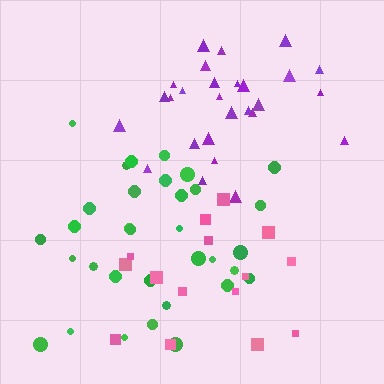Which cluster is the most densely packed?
Purple.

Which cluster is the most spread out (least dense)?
Pink.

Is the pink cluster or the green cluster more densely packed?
Green.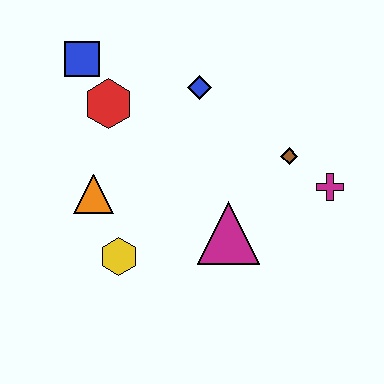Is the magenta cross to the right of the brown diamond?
Yes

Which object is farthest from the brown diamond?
The blue square is farthest from the brown diamond.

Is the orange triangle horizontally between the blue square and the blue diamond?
Yes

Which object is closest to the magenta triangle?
The brown diamond is closest to the magenta triangle.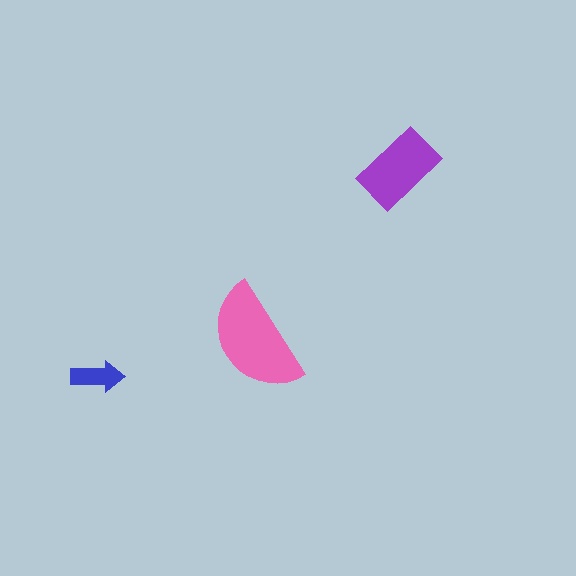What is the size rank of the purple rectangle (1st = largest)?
2nd.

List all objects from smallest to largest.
The blue arrow, the purple rectangle, the pink semicircle.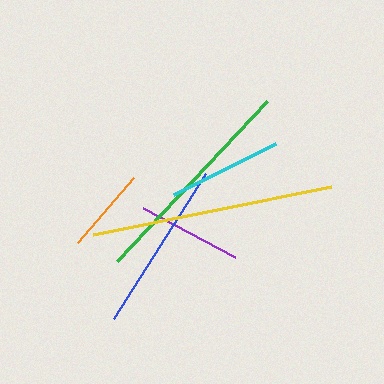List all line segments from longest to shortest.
From longest to shortest: yellow, green, blue, cyan, purple, orange.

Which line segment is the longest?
The yellow line is the longest at approximately 242 pixels.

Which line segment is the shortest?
The orange line is the shortest at approximately 86 pixels.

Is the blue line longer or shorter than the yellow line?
The yellow line is longer than the blue line.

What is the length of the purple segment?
The purple segment is approximately 104 pixels long.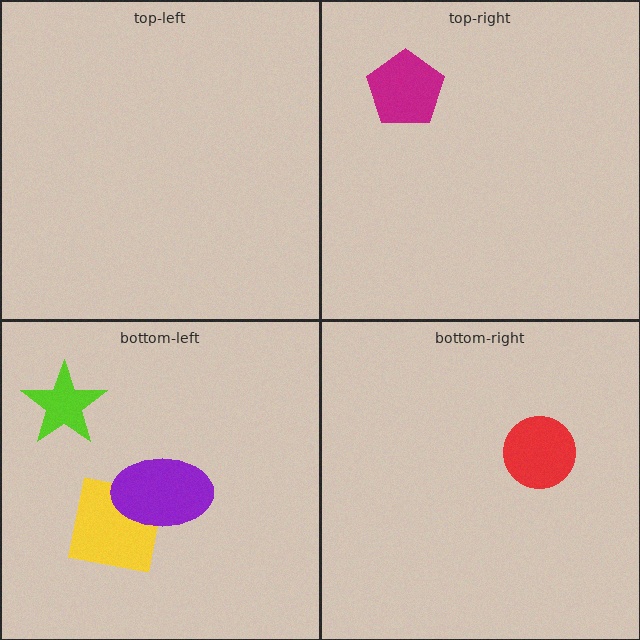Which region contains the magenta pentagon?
The top-right region.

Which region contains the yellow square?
The bottom-left region.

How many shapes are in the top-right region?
1.